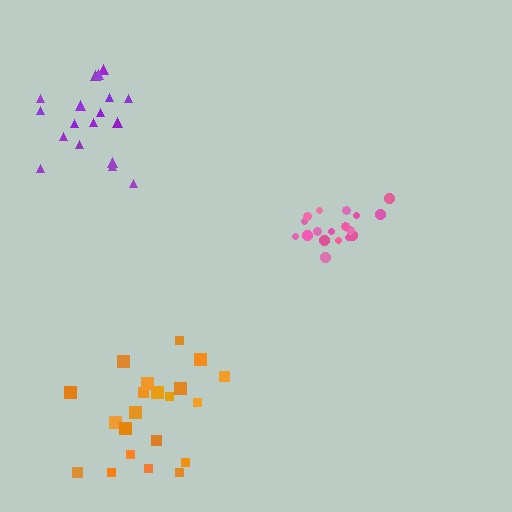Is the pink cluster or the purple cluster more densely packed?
Pink.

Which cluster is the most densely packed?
Pink.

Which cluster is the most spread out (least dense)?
Orange.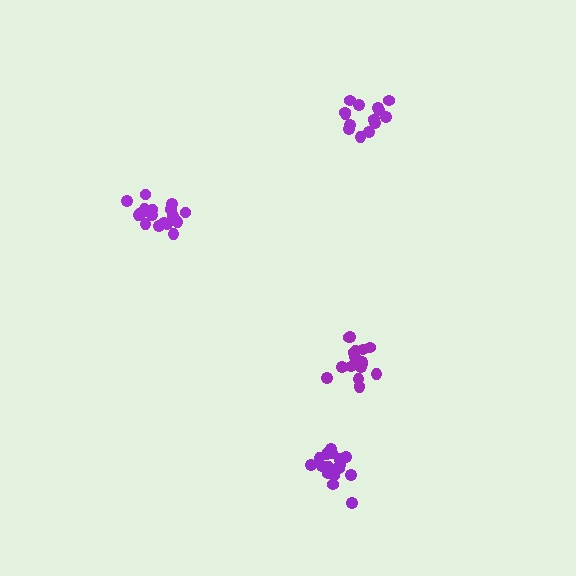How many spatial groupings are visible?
There are 4 spatial groupings.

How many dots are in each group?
Group 1: 17 dots, Group 2: 17 dots, Group 3: 14 dots, Group 4: 17 dots (65 total).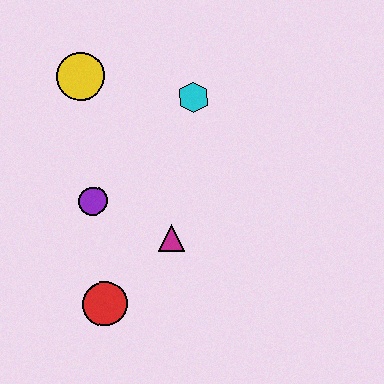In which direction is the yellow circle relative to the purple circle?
The yellow circle is above the purple circle.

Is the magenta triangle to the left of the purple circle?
No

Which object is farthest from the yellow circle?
The red circle is farthest from the yellow circle.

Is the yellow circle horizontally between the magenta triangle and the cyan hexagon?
No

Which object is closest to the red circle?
The magenta triangle is closest to the red circle.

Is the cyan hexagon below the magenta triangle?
No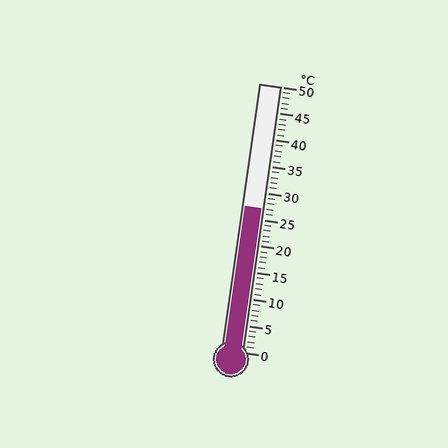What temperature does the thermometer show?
The thermometer shows approximately 27°C.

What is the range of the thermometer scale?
The thermometer scale ranges from 0°C to 50°C.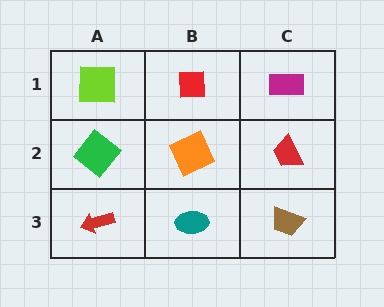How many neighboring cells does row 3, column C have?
2.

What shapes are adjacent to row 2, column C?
A magenta rectangle (row 1, column C), a brown trapezoid (row 3, column C), an orange square (row 2, column B).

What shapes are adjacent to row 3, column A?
A green diamond (row 2, column A), a teal ellipse (row 3, column B).